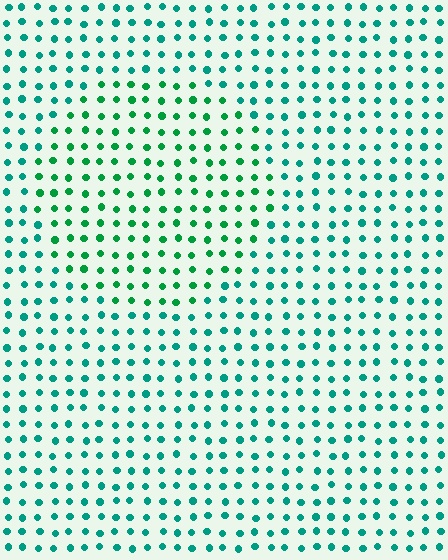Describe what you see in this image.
The image is filled with small teal elements in a uniform arrangement. A circle-shaped region is visible where the elements are tinted to a slightly different hue, forming a subtle color boundary.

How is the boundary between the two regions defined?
The boundary is defined purely by a slight shift in hue (about 28 degrees). Spacing, size, and orientation are identical on both sides.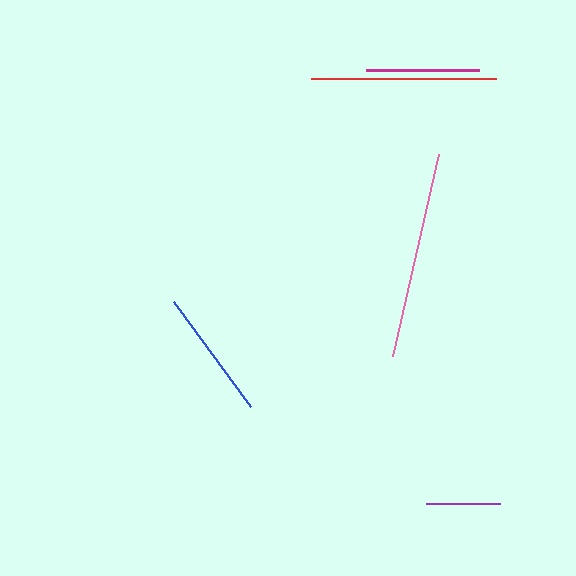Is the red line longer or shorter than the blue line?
The red line is longer than the blue line.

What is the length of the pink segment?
The pink segment is approximately 207 pixels long.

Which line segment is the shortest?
The purple line is the shortest at approximately 73 pixels.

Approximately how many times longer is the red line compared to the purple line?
The red line is approximately 2.5 times the length of the purple line.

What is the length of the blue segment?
The blue segment is approximately 130 pixels long.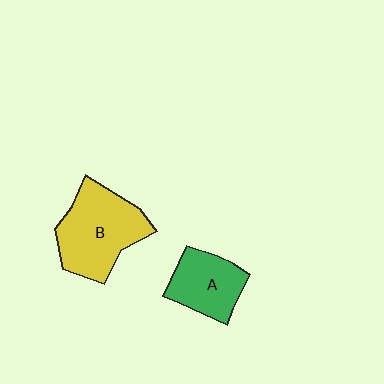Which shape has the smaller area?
Shape A (green).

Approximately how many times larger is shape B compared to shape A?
Approximately 1.5 times.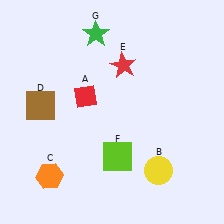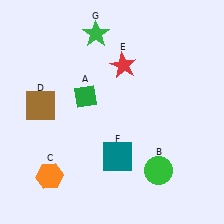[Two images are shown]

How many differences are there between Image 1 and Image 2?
There are 3 differences between the two images.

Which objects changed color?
A changed from red to green. B changed from yellow to green. F changed from lime to teal.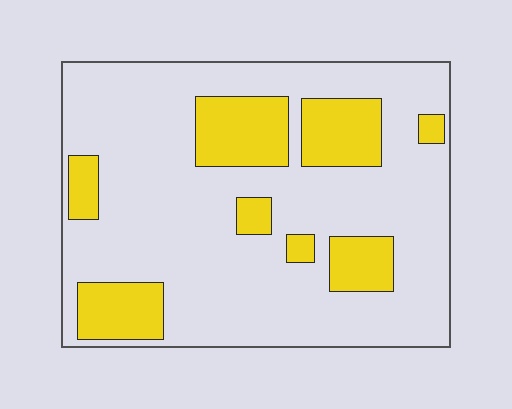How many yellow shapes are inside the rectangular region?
8.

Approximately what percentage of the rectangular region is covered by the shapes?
Approximately 25%.